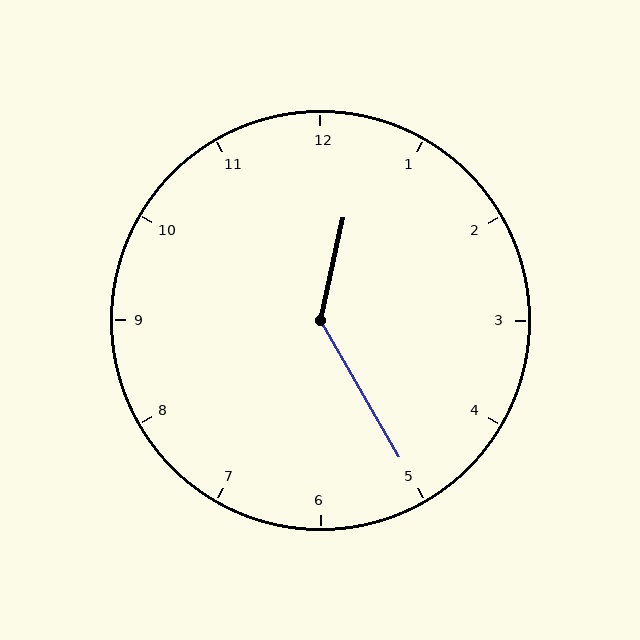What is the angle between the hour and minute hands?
Approximately 138 degrees.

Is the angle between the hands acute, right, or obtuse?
It is obtuse.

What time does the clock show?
12:25.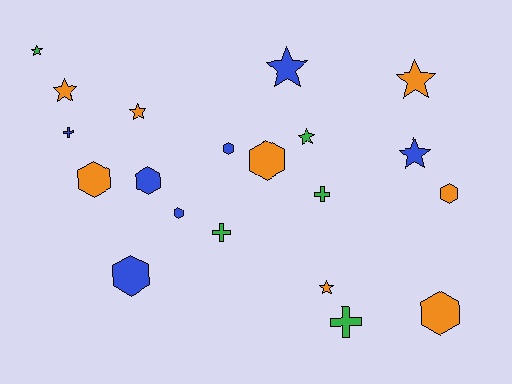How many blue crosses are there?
There is 1 blue cross.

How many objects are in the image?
There are 20 objects.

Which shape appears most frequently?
Star, with 8 objects.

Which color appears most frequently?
Orange, with 8 objects.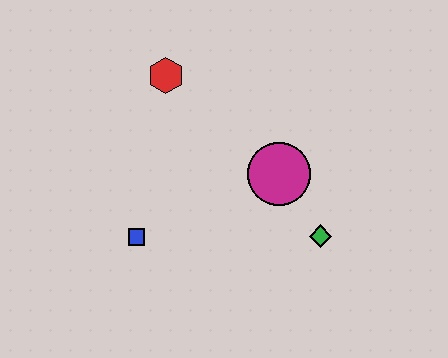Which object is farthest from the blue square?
The green diamond is farthest from the blue square.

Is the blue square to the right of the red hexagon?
No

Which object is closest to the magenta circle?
The green diamond is closest to the magenta circle.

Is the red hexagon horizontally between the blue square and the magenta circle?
Yes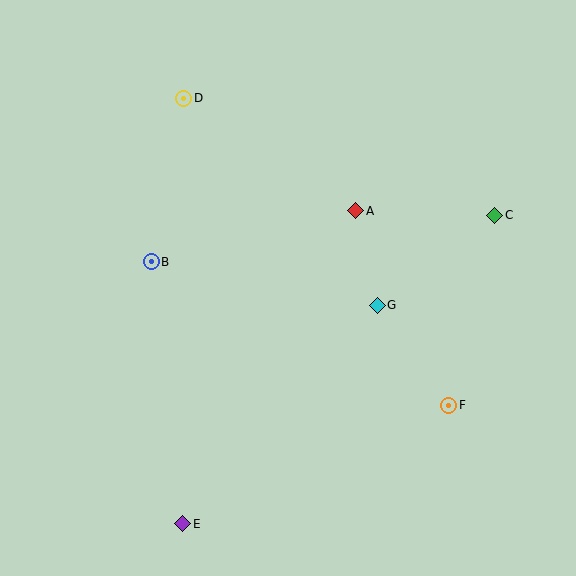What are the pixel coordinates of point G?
Point G is at (377, 305).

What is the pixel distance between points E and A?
The distance between E and A is 357 pixels.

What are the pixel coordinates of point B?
Point B is at (151, 262).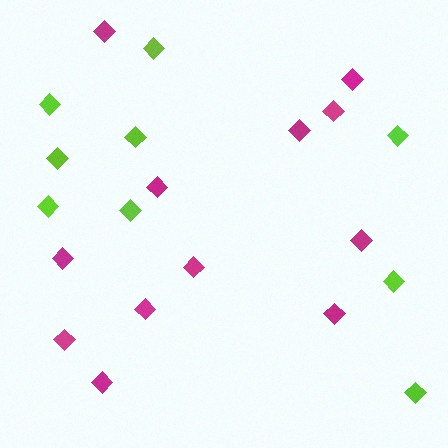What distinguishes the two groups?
There are 2 groups: one group of lime diamonds (9) and one group of magenta diamonds (12).